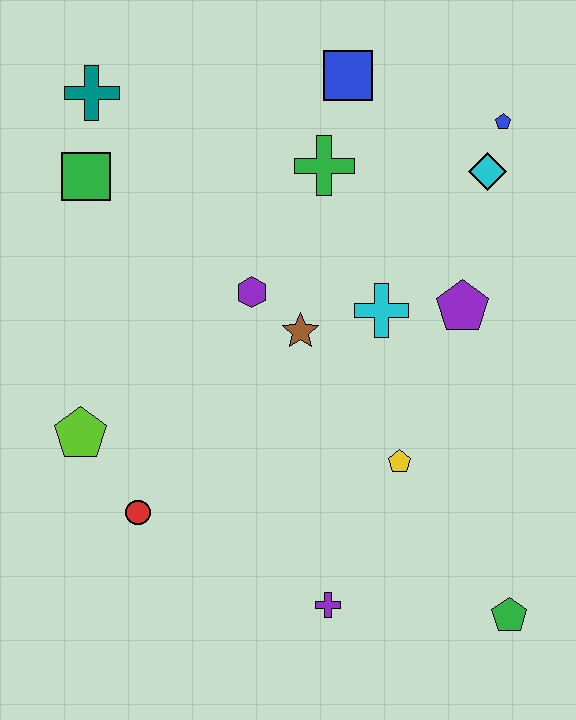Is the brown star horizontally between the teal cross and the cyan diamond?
Yes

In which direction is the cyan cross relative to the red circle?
The cyan cross is to the right of the red circle.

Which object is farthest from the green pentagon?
The teal cross is farthest from the green pentagon.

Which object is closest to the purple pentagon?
The cyan cross is closest to the purple pentagon.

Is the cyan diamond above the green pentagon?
Yes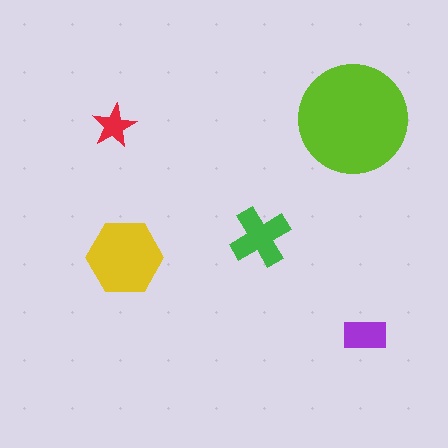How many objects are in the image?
There are 5 objects in the image.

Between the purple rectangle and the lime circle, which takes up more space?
The lime circle.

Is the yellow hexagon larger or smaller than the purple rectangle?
Larger.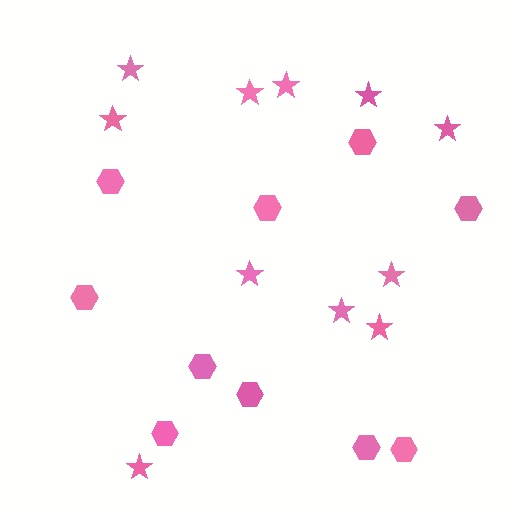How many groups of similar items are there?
There are 2 groups: one group of stars (11) and one group of hexagons (10).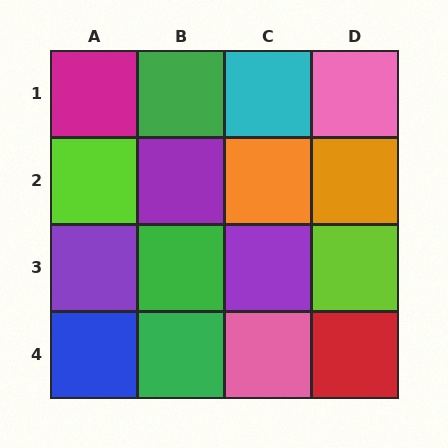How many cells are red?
1 cell is red.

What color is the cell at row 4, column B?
Green.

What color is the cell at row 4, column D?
Red.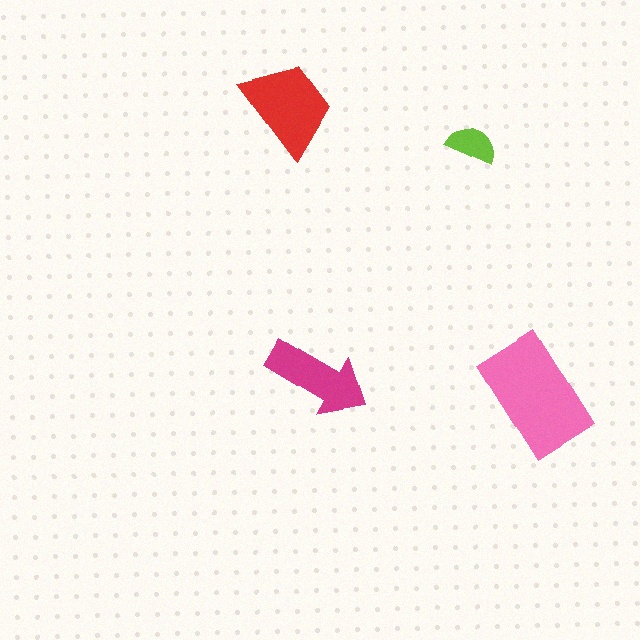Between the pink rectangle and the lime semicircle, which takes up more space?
The pink rectangle.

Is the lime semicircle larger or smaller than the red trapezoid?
Smaller.